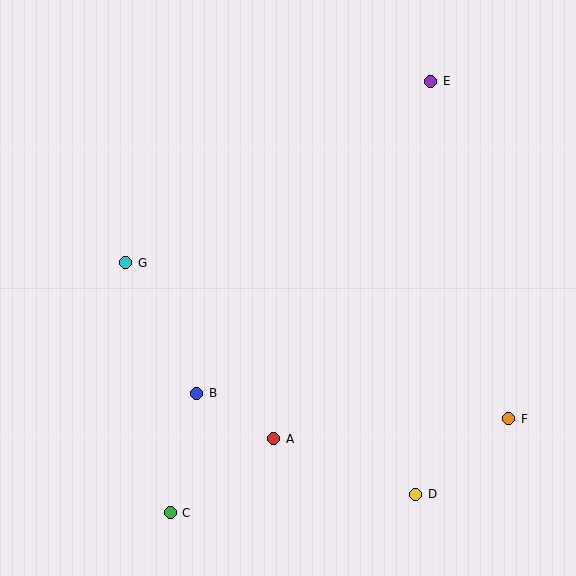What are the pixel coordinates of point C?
Point C is at (170, 513).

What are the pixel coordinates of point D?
Point D is at (416, 494).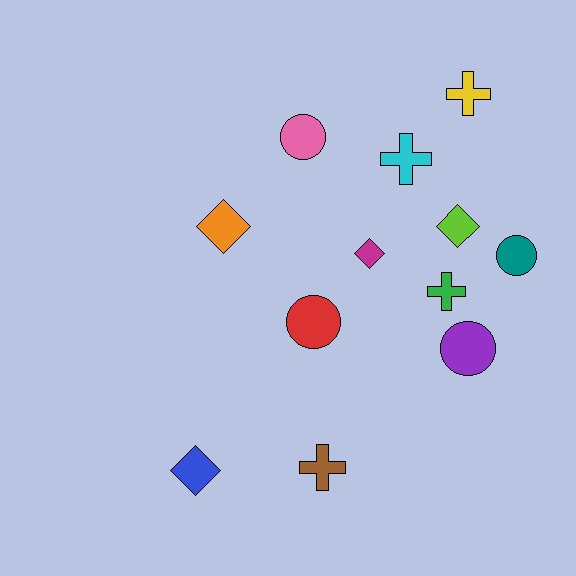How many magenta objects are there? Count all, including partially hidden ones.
There is 1 magenta object.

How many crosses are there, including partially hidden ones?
There are 4 crosses.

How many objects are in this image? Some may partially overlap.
There are 12 objects.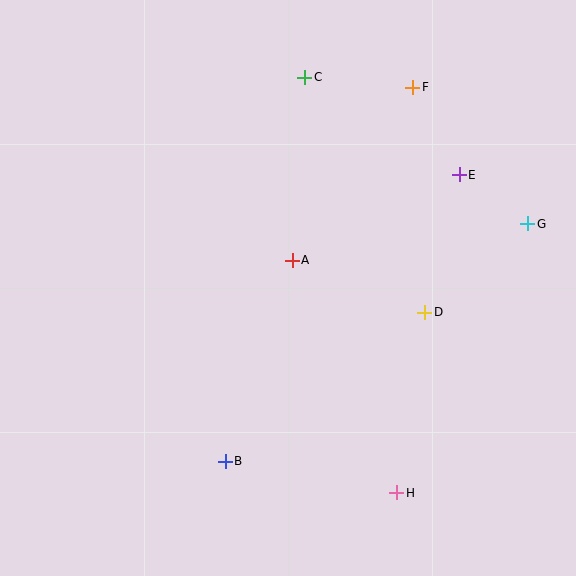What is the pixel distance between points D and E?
The distance between D and E is 142 pixels.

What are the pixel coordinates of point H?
Point H is at (397, 493).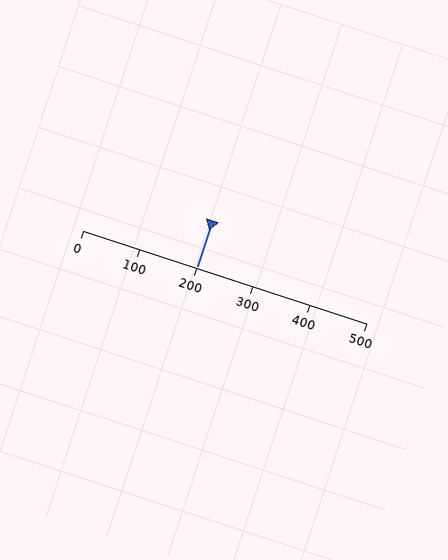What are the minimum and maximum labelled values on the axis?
The axis runs from 0 to 500.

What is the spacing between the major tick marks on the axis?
The major ticks are spaced 100 apart.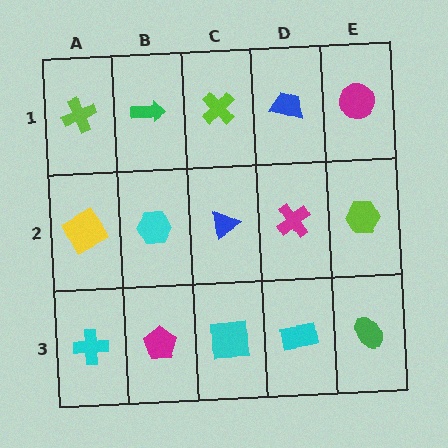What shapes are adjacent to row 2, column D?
A blue trapezoid (row 1, column D), a cyan rectangle (row 3, column D), a blue triangle (row 2, column C), a lime hexagon (row 2, column E).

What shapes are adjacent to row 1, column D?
A magenta cross (row 2, column D), a lime cross (row 1, column C), a magenta circle (row 1, column E).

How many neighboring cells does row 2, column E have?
3.